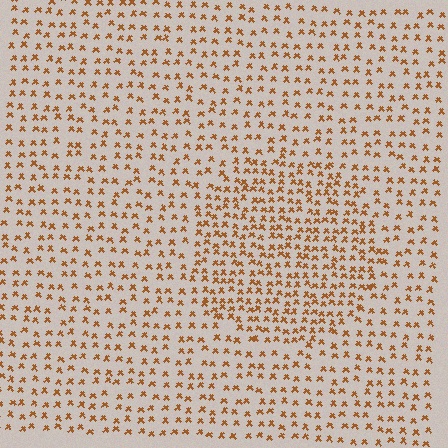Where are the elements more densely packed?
The elements are more densely packed inside the circle boundary.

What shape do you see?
I see a circle.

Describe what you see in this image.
The image contains small brown elements arranged at two different densities. A circle-shaped region is visible where the elements are more densely packed than the surrounding area.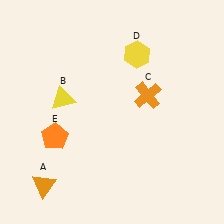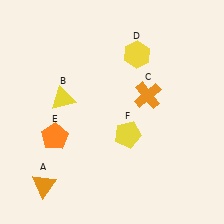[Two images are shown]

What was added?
A yellow pentagon (F) was added in Image 2.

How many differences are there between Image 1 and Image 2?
There is 1 difference between the two images.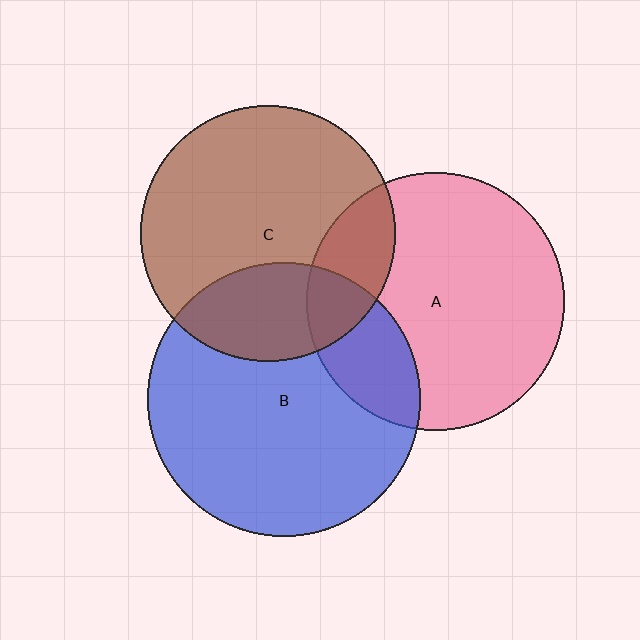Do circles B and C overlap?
Yes.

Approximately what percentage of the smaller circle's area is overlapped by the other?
Approximately 25%.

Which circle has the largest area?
Circle B (blue).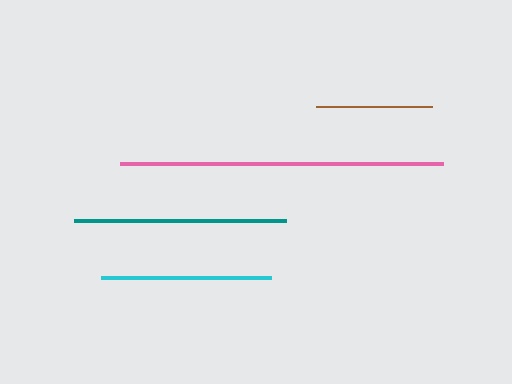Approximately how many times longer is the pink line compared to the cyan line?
The pink line is approximately 1.9 times the length of the cyan line.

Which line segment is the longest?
The pink line is the longest at approximately 323 pixels.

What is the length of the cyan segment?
The cyan segment is approximately 170 pixels long.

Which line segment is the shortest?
The brown line is the shortest at approximately 116 pixels.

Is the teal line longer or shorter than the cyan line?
The teal line is longer than the cyan line.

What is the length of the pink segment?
The pink segment is approximately 323 pixels long.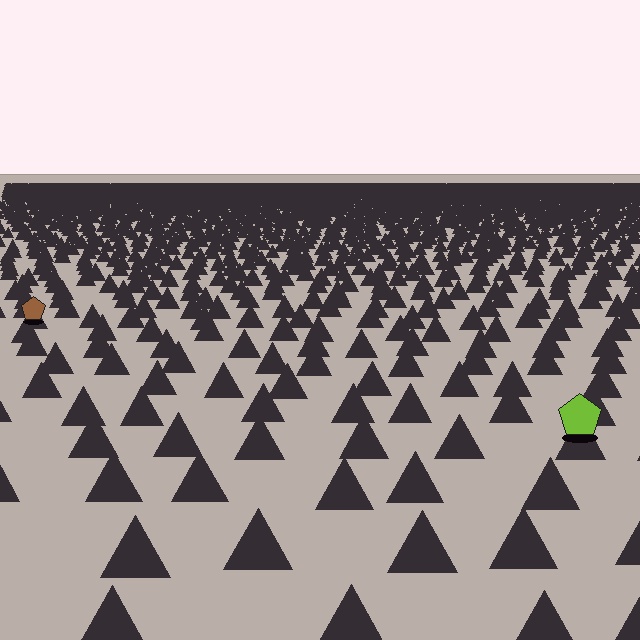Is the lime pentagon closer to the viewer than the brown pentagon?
Yes. The lime pentagon is closer — you can tell from the texture gradient: the ground texture is coarser near it.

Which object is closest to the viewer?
The lime pentagon is closest. The texture marks near it are larger and more spread out.